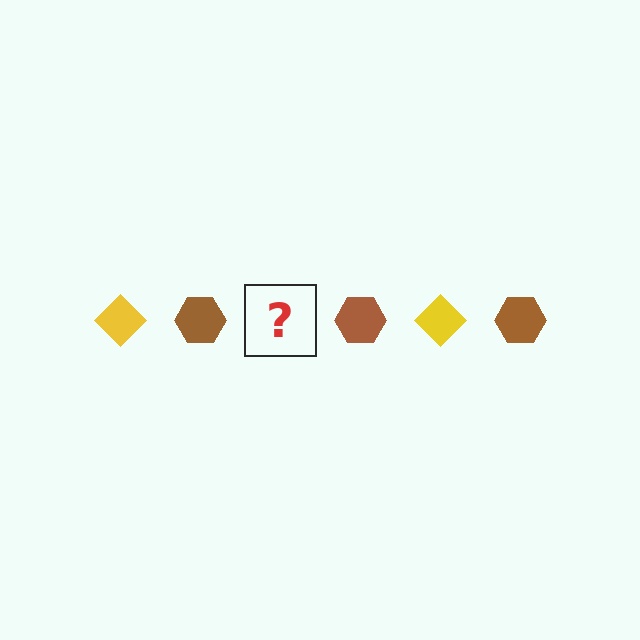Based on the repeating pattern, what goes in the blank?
The blank should be a yellow diamond.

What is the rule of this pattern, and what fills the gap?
The rule is that the pattern alternates between yellow diamond and brown hexagon. The gap should be filled with a yellow diamond.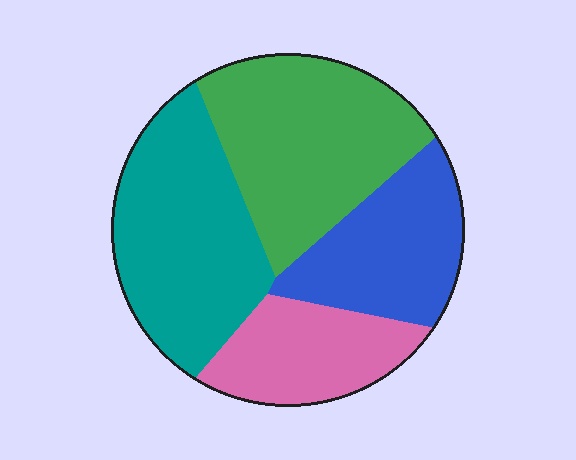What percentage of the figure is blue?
Blue takes up about one fifth (1/5) of the figure.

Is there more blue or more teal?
Teal.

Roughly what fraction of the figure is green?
Green takes up about one third (1/3) of the figure.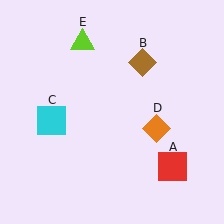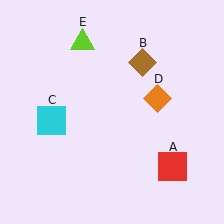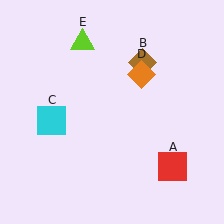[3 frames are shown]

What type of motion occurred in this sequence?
The orange diamond (object D) rotated counterclockwise around the center of the scene.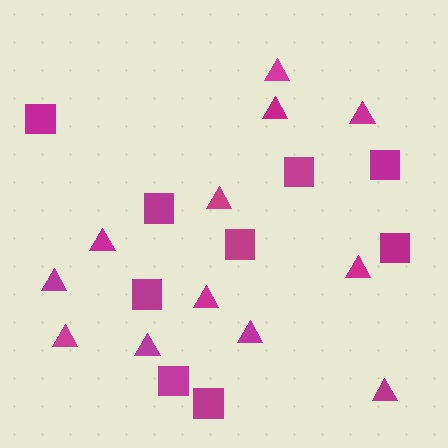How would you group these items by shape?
There are 2 groups: one group of squares (9) and one group of triangles (12).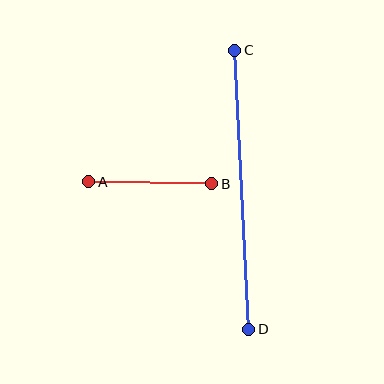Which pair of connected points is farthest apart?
Points C and D are farthest apart.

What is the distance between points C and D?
The distance is approximately 280 pixels.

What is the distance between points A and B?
The distance is approximately 123 pixels.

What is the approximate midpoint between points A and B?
The midpoint is at approximately (150, 183) pixels.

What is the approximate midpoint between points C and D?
The midpoint is at approximately (242, 190) pixels.